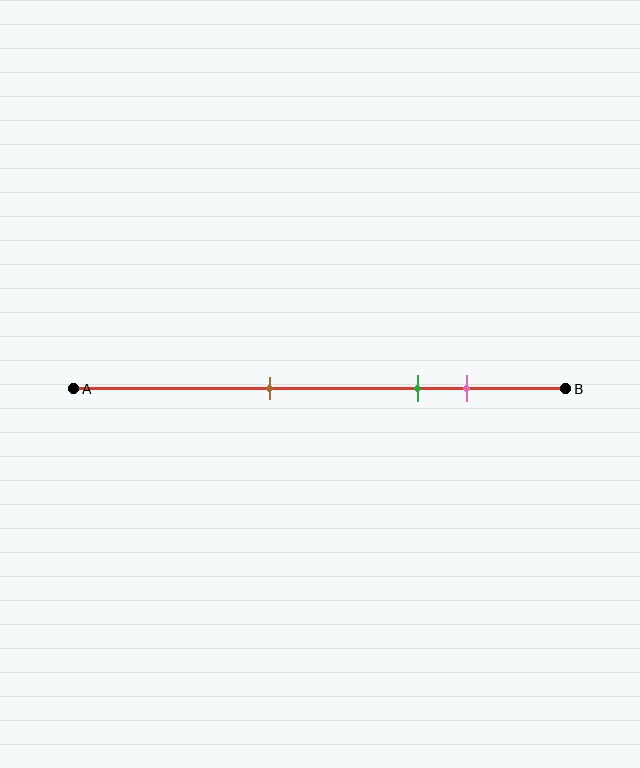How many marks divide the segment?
There are 3 marks dividing the segment.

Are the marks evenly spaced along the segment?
No, the marks are not evenly spaced.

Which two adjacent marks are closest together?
The green and pink marks are the closest adjacent pair.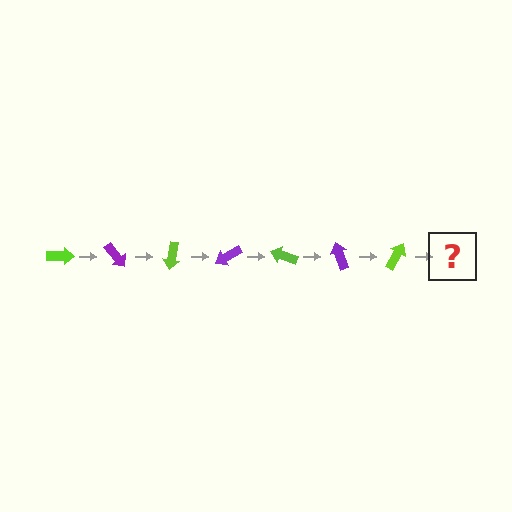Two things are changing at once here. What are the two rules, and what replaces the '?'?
The two rules are that it rotates 50 degrees each step and the color cycles through lime and purple. The '?' should be a purple arrow, rotated 350 degrees from the start.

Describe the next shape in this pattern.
It should be a purple arrow, rotated 350 degrees from the start.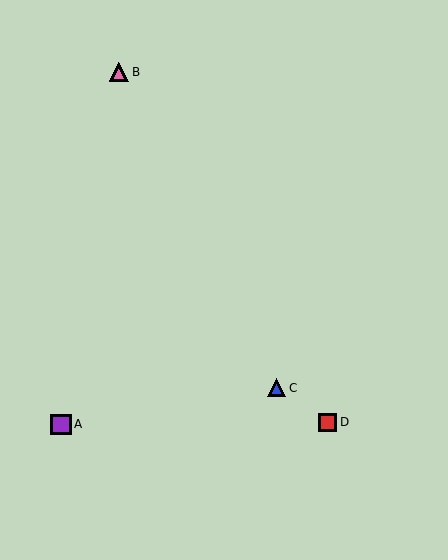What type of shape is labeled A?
Shape A is a purple square.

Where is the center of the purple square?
The center of the purple square is at (61, 424).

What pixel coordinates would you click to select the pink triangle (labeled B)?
Click at (119, 72) to select the pink triangle B.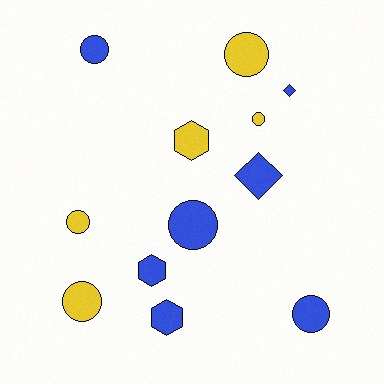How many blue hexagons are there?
There are 2 blue hexagons.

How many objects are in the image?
There are 12 objects.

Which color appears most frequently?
Blue, with 7 objects.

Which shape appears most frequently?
Circle, with 7 objects.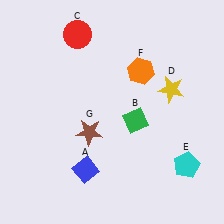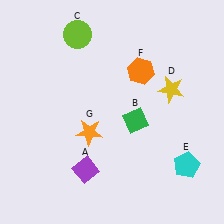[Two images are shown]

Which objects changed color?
A changed from blue to purple. C changed from red to lime. G changed from brown to orange.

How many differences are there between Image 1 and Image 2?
There are 3 differences between the two images.